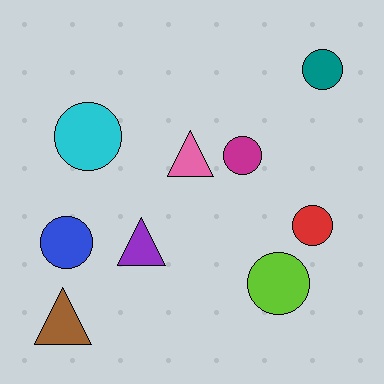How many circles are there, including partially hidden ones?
There are 6 circles.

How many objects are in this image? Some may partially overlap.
There are 9 objects.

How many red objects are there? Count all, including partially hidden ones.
There is 1 red object.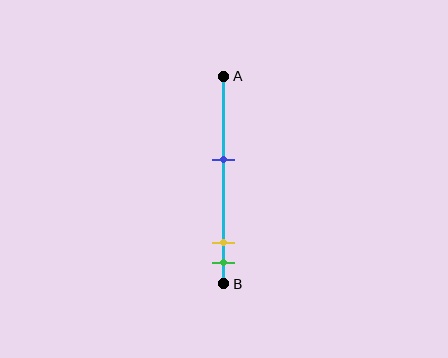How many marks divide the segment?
There are 3 marks dividing the segment.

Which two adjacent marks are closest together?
The yellow and green marks are the closest adjacent pair.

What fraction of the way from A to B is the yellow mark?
The yellow mark is approximately 80% (0.8) of the way from A to B.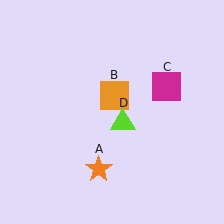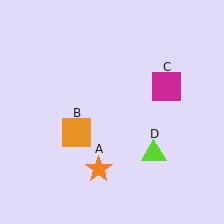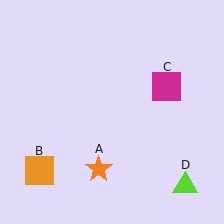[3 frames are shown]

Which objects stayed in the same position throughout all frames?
Orange star (object A) and magenta square (object C) remained stationary.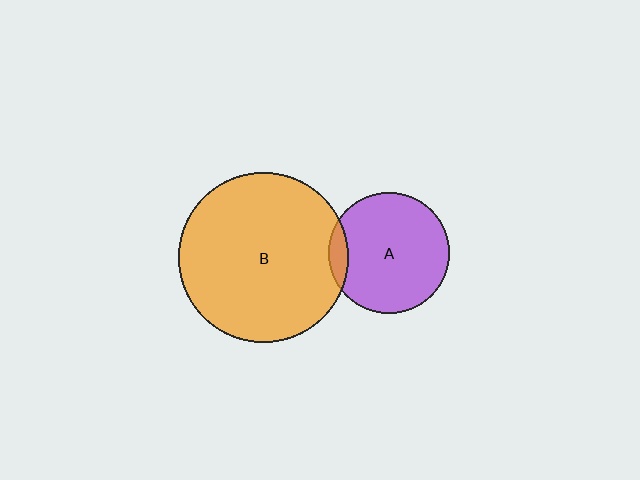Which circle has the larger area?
Circle B (orange).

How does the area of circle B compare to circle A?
Approximately 2.0 times.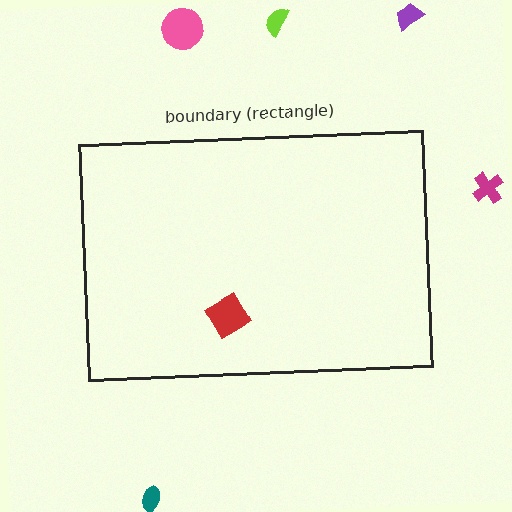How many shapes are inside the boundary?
1 inside, 5 outside.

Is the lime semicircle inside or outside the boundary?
Outside.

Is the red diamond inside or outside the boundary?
Inside.